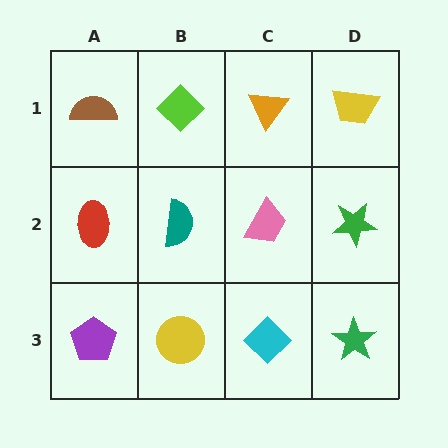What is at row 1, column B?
A lime diamond.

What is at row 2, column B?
A teal semicircle.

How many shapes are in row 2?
4 shapes.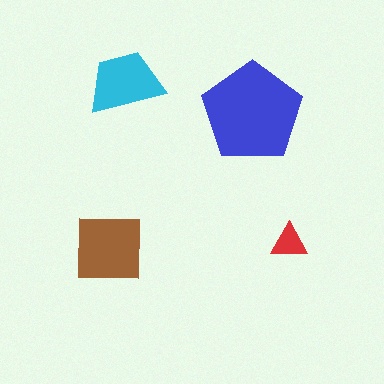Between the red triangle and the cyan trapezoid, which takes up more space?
The cyan trapezoid.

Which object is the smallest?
The red triangle.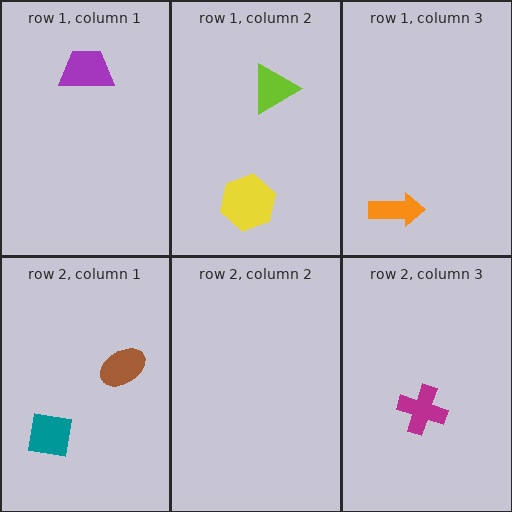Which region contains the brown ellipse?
The row 2, column 1 region.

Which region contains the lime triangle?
The row 1, column 2 region.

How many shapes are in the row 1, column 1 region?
1.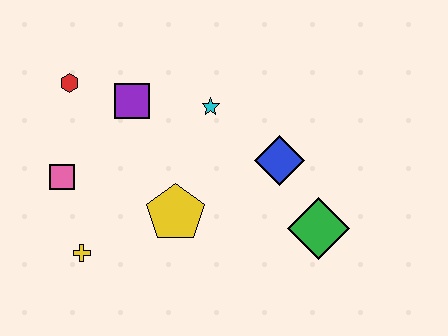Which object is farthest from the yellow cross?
The green diamond is farthest from the yellow cross.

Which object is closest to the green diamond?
The blue diamond is closest to the green diamond.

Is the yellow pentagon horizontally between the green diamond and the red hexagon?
Yes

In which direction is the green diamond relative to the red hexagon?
The green diamond is to the right of the red hexagon.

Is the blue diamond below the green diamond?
No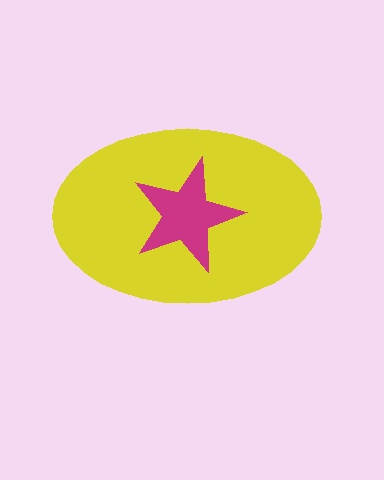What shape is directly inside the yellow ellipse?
The magenta star.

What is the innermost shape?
The magenta star.